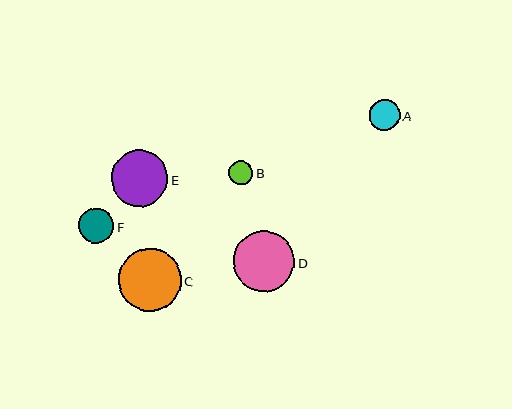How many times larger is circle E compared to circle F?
Circle E is approximately 1.6 times the size of circle F.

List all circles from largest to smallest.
From largest to smallest: C, D, E, F, A, B.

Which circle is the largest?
Circle C is the largest with a size of approximately 63 pixels.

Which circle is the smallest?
Circle B is the smallest with a size of approximately 24 pixels.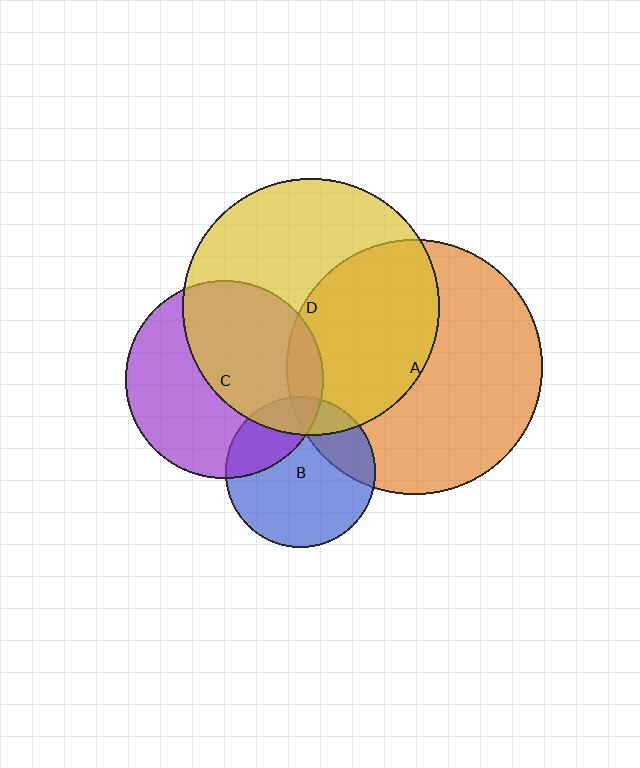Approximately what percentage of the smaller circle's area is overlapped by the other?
Approximately 45%.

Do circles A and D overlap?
Yes.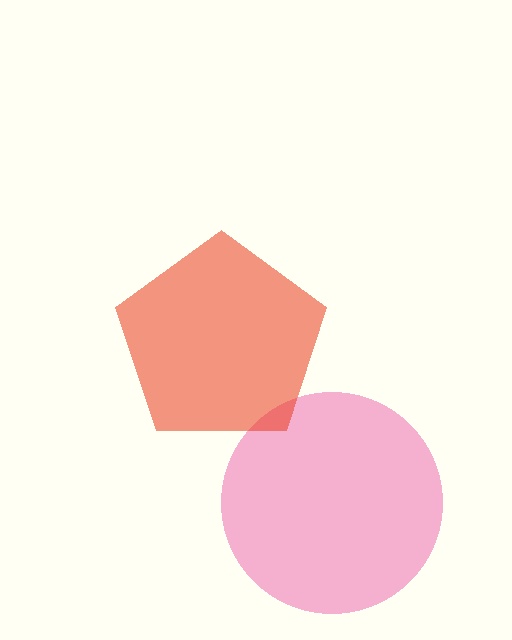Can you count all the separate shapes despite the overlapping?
Yes, there are 2 separate shapes.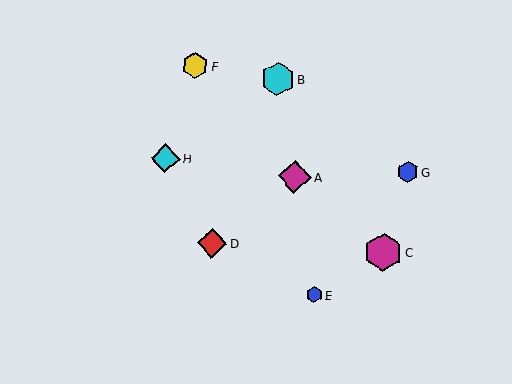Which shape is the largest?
The magenta hexagon (labeled C) is the largest.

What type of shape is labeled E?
Shape E is a blue hexagon.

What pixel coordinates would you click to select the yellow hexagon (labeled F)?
Click at (195, 65) to select the yellow hexagon F.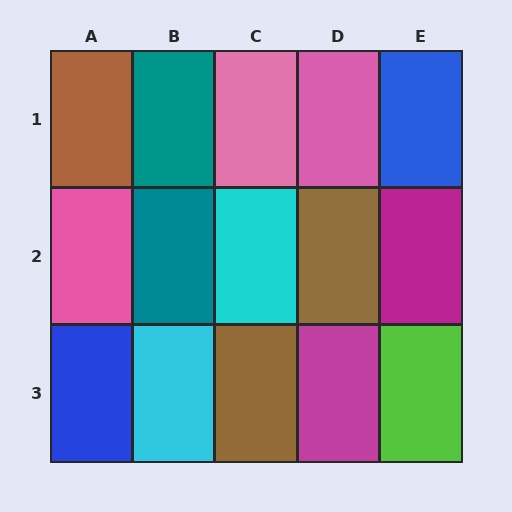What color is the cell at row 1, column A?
Brown.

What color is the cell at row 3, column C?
Brown.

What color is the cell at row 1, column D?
Pink.